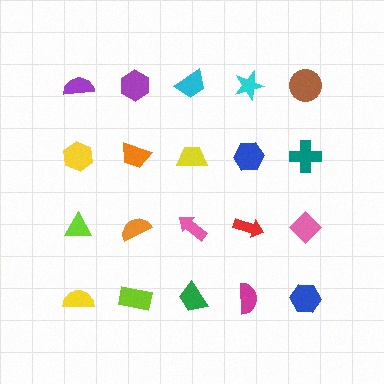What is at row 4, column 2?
A lime rectangle.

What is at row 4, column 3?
A green trapezoid.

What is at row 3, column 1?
A lime triangle.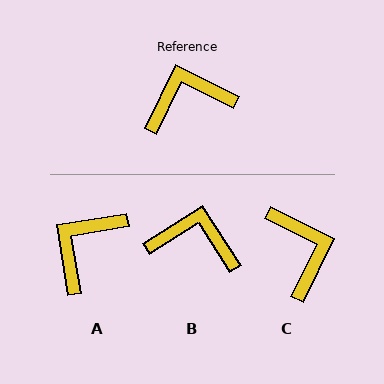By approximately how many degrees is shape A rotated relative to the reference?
Approximately 35 degrees counter-clockwise.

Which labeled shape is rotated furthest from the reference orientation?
C, about 90 degrees away.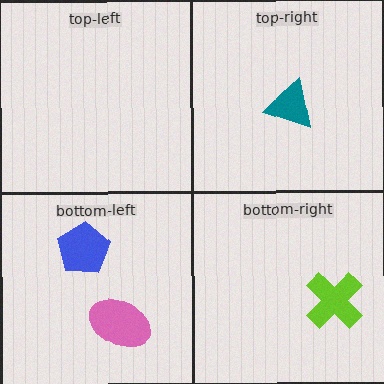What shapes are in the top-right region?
The teal triangle.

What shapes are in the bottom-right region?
The lime cross.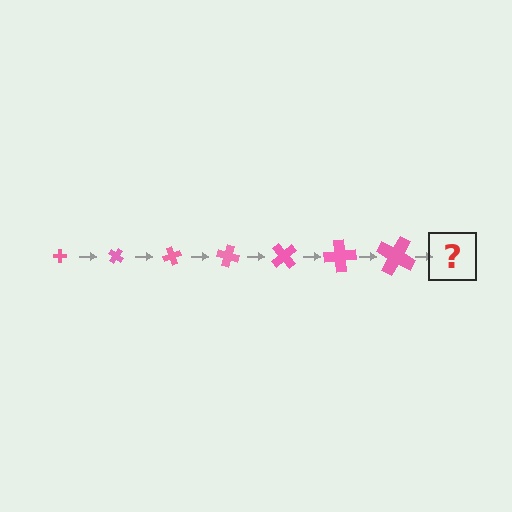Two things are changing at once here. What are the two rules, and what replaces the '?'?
The two rules are that the cross grows larger each step and it rotates 35 degrees each step. The '?' should be a cross, larger than the previous one and rotated 245 degrees from the start.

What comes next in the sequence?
The next element should be a cross, larger than the previous one and rotated 245 degrees from the start.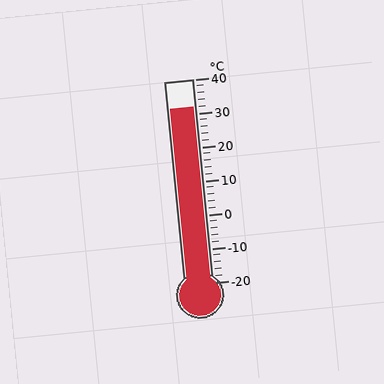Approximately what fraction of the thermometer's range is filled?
The thermometer is filled to approximately 85% of its range.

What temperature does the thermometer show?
The thermometer shows approximately 32°C.